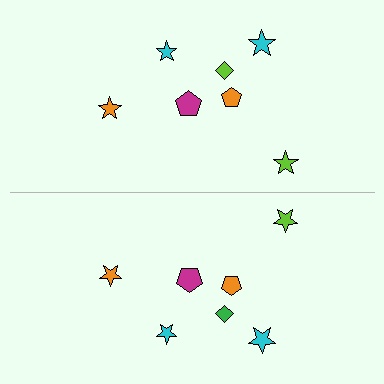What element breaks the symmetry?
The green diamond on the bottom side breaks the symmetry — its mirror counterpart is lime.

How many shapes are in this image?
There are 14 shapes in this image.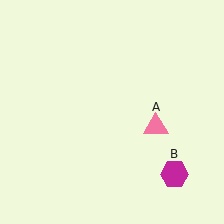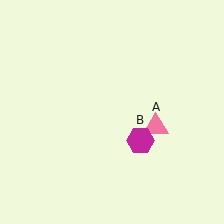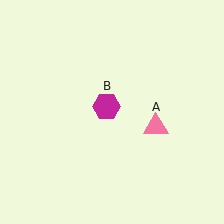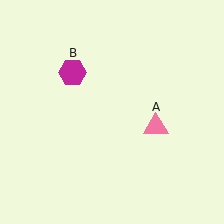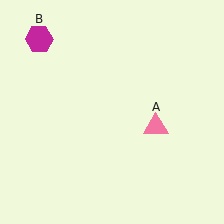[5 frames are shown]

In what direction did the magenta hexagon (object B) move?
The magenta hexagon (object B) moved up and to the left.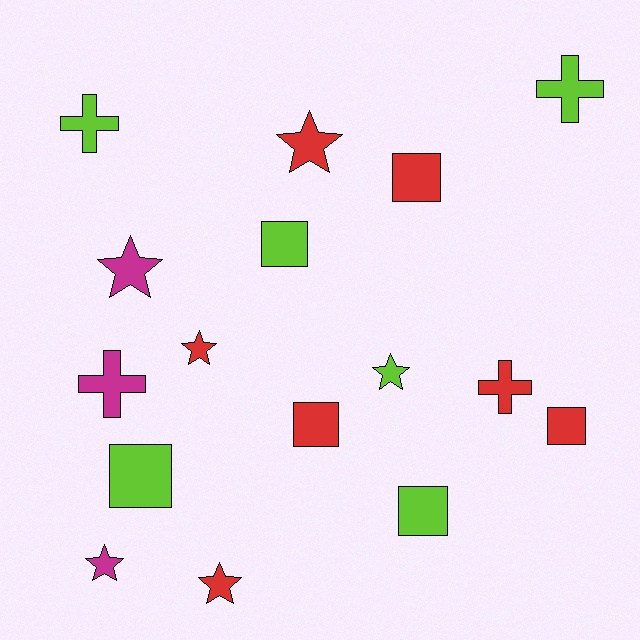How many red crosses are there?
There is 1 red cross.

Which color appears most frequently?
Red, with 7 objects.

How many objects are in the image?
There are 16 objects.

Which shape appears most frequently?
Square, with 6 objects.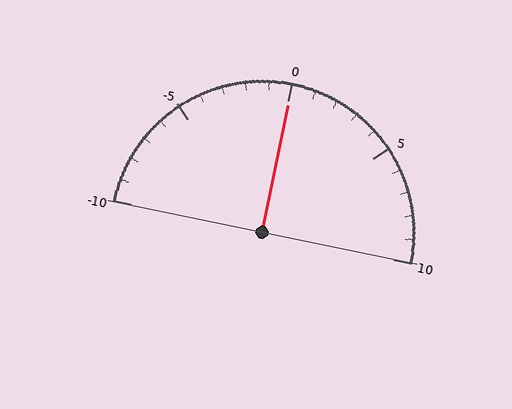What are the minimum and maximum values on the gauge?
The gauge ranges from -10 to 10.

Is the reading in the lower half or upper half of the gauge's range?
The reading is in the upper half of the range (-10 to 10).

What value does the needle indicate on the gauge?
The needle indicates approximately 0.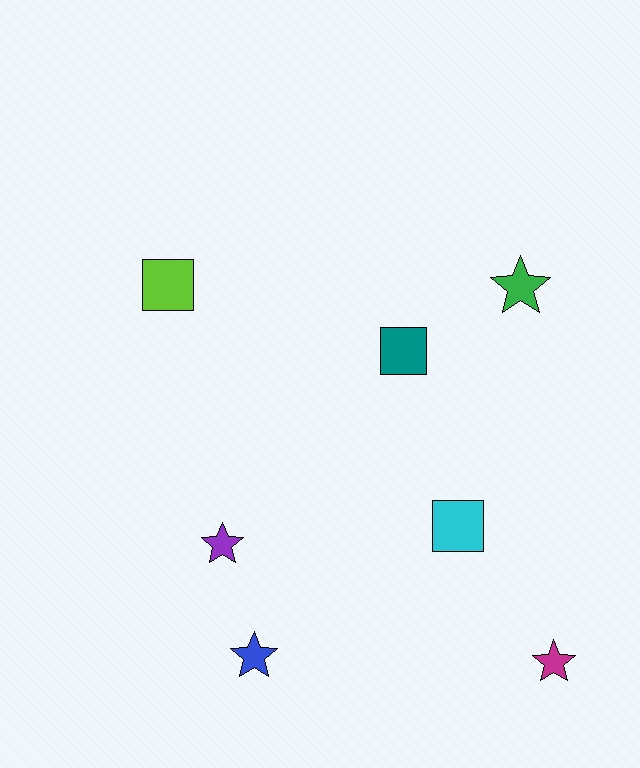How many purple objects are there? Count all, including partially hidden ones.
There is 1 purple object.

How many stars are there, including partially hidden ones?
There are 4 stars.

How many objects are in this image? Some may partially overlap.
There are 7 objects.